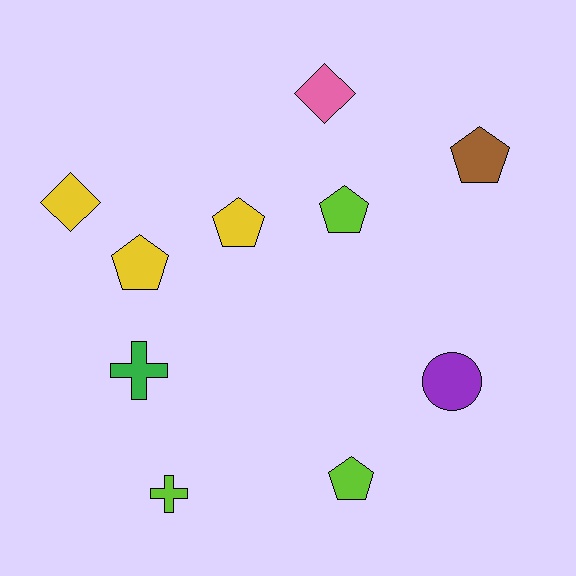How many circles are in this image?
There is 1 circle.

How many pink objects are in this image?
There is 1 pink object.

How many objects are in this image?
There are 10 objects.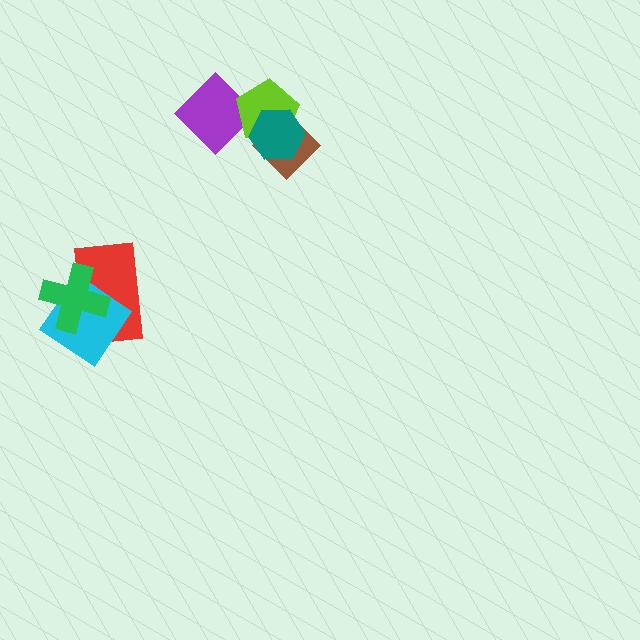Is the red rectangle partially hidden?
Yes, it is partially covered by another shape.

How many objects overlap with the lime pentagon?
3 objects overlap with the lime pentagon.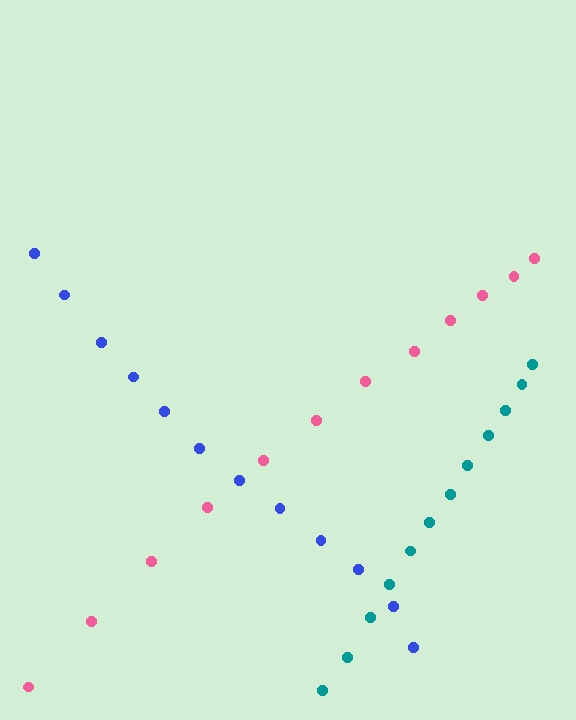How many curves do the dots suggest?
There are 3 distinct paths.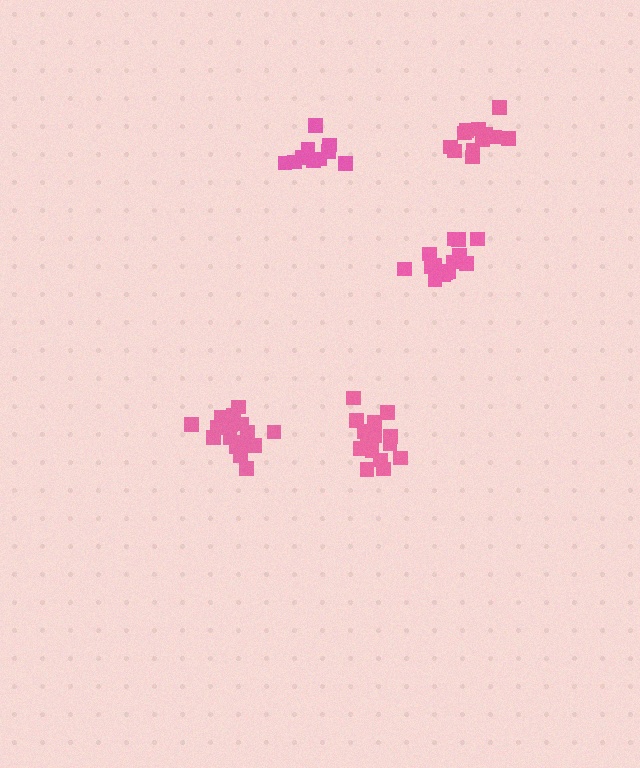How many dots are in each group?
Group 1: 16 dots, Group 2: 14 dots, Group 3: 16 dots, Group 4: 12 dots, Group 5: 12 dots (70 total).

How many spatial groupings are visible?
There are 5 spatial groupings.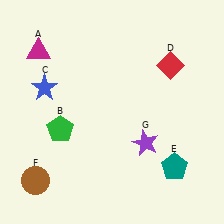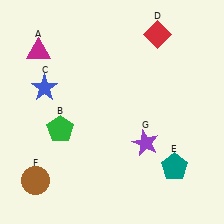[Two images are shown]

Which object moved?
The red diamond (D) moved up.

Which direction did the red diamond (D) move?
The red diamond (D) moved up.